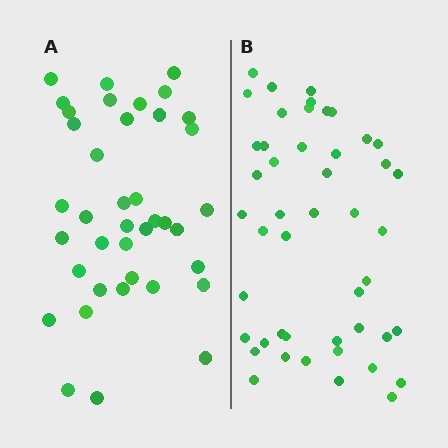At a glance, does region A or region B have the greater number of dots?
Region B (the right region) has more dots.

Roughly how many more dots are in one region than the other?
Region B has roughly 8 or so more dots than region A.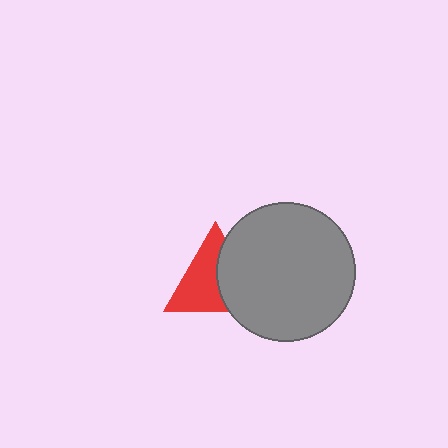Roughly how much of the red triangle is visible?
About half of it is visible (roughly 58%).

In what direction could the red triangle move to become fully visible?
The red triangle could move left. That would shift it out from behind the gray circle entirely.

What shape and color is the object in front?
The object in front is a gray circle.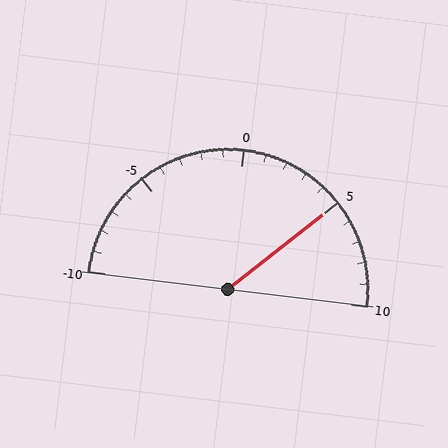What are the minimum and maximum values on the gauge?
The gauge ranges from -10 to 10.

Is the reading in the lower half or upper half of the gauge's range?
The reading is in the upper half of the range (-10 to 10).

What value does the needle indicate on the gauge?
The needle indicates approximately 5.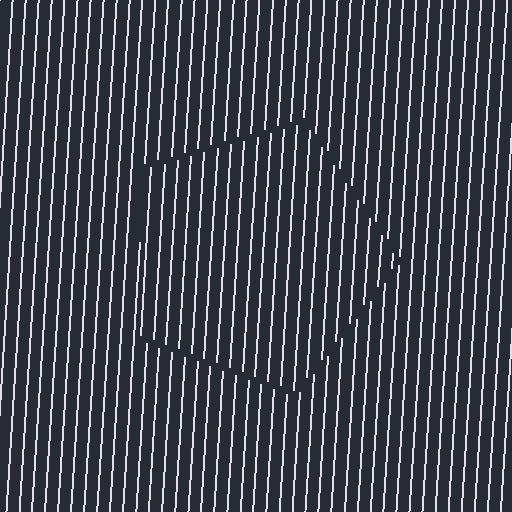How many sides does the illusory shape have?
5 sides — the line-ends trace a pentagon.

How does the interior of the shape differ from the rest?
The interior of the shape contains the same grating, shifted by half a period — the contour is defined by the phase discontinuity where line-ends from the inner and outer gratings abut.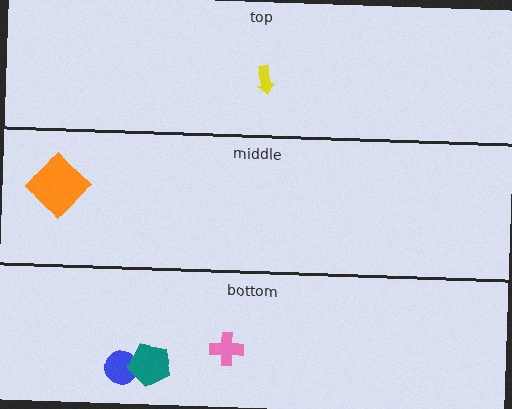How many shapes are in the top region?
1.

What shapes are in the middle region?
The orange diamond.